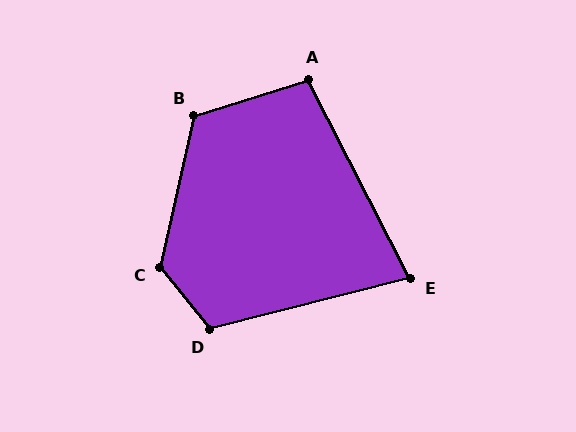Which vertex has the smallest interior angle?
E, at approximately 77 degrees.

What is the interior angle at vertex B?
Approximately 120 degrees (obtuse).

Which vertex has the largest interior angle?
C, at approximately 129 degrees.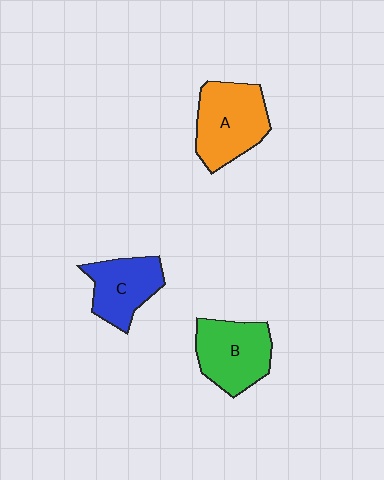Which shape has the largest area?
Shape A (orange).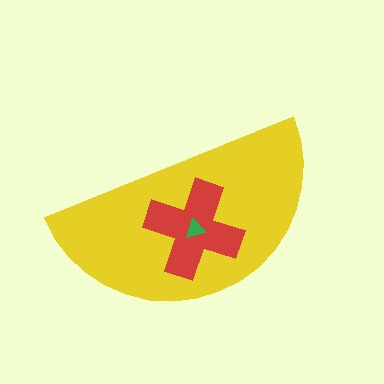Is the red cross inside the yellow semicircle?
Yes.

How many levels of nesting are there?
3.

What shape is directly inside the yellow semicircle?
The red cross.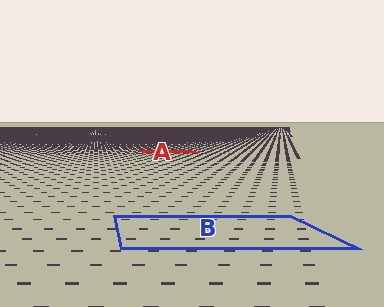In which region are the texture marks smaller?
The texture marks are smaller in region A, because it is farther away.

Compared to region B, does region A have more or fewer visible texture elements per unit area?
Region A has more texture elements per unit area — they are packed more densely because it is farther away.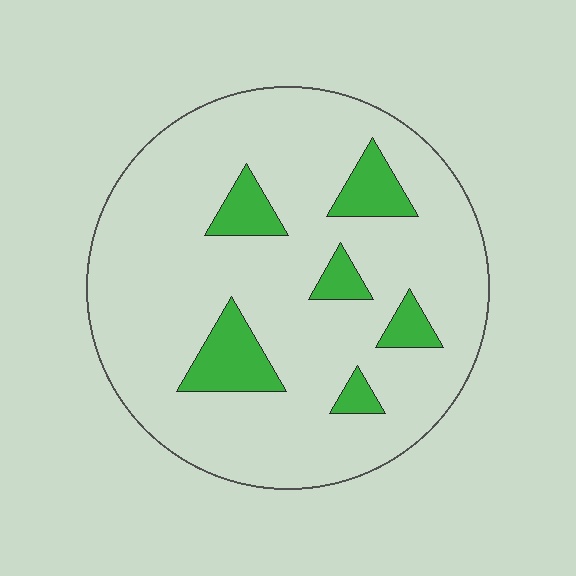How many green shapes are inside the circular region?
6.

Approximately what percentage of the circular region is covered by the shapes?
Approximately 15%.